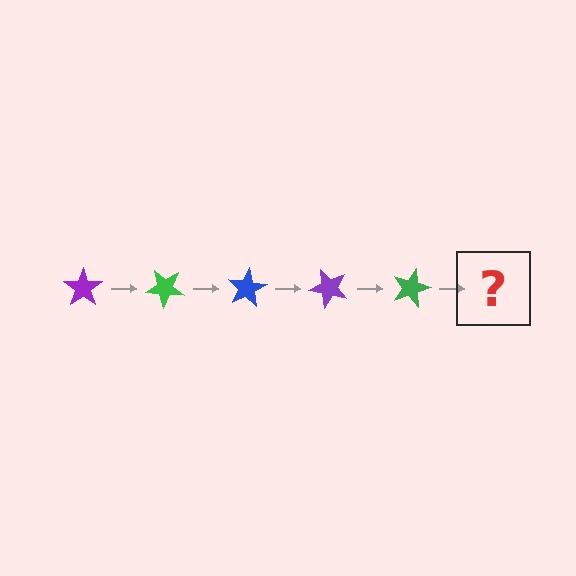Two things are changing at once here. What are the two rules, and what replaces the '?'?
The two rules are that it rotates 40 degrees each step and the color cycles through purple, green, and blue. The '?' should be a blue star, rotated 200 degrees from the start.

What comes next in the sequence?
The next element should be a blue star, rotated 200 degrees from the start.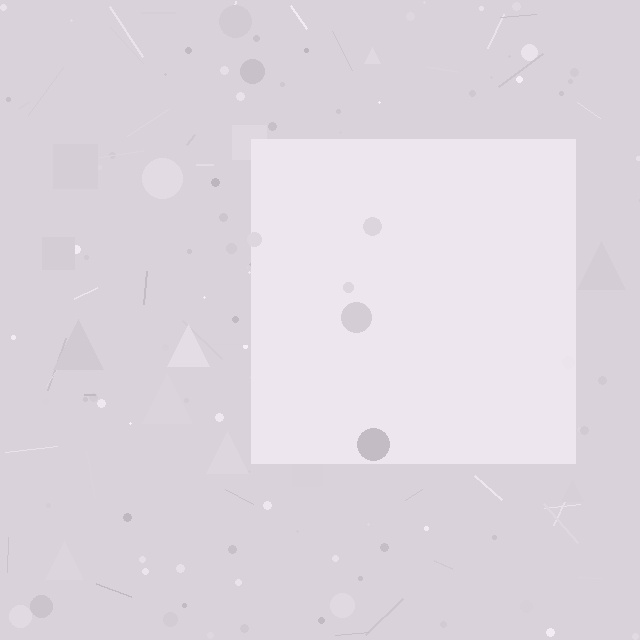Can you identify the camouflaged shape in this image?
The camouflaged shape is a square.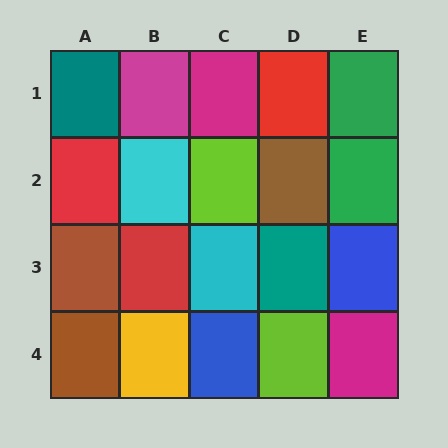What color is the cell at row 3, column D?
Teal.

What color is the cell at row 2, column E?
Green.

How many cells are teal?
2 cells are teal.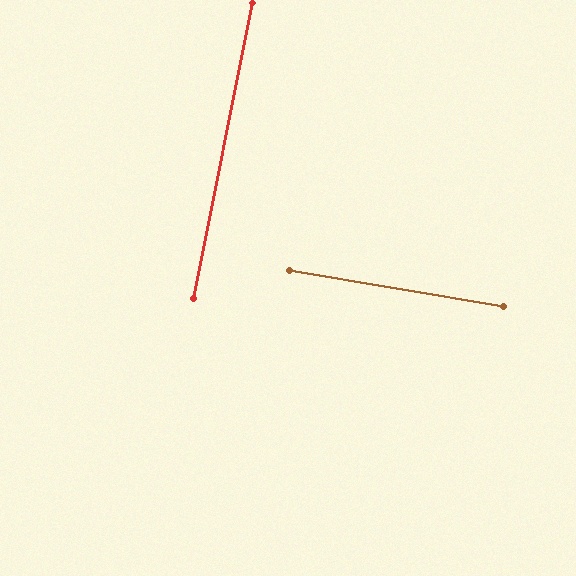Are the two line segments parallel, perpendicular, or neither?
Perpendicular — they meet at approximately 88°.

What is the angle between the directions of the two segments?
Approximately 88 degrees.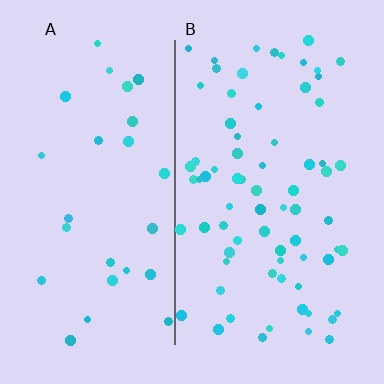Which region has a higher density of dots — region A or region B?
B (the right).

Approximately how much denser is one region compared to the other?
Approximately 2.6× — region B over region A.